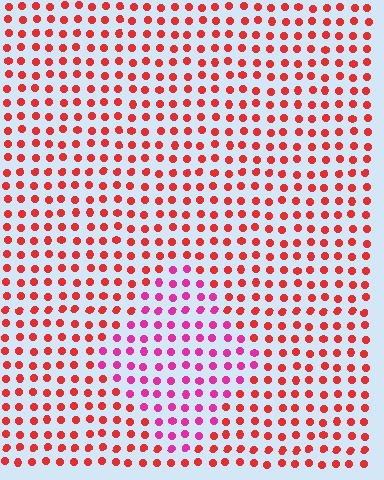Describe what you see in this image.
The image is filled with small red elements in a uniform arrangement. A diamond-shaped region is visible where the elements are tinted to a slightly different hue, forming a subtle color boundary.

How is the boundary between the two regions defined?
The boundary is defined purely by a slight shift in hue (about 39 degrees). Spacing, size, and orientation are identical on both sides.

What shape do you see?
I see a diamond.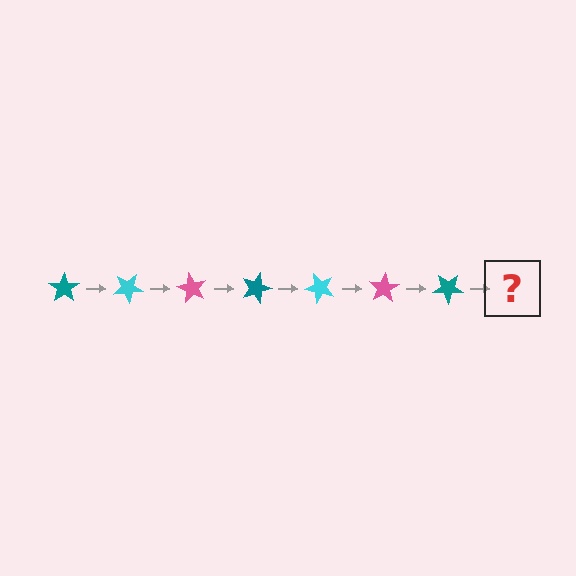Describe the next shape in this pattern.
It should be a cyan star, rotated 210 degrees from the start.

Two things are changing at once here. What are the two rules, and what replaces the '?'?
The two rules are that it rotates 30 degrees each step and the color cycles through teal, cyan, and pink. The '?' should be a cyan star, rotated 210 degrees from the start.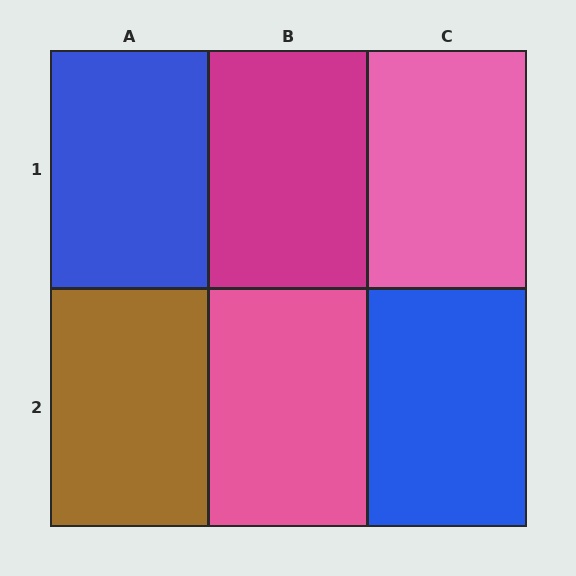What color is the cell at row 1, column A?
Blue.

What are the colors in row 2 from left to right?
Brown, pink, blue.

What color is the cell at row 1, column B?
Magenta.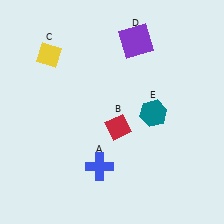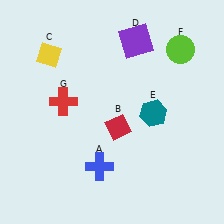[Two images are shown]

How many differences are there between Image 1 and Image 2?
There are 2 differences between the two images.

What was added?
A lime circle (F), a red cross (G) were added in Image 2.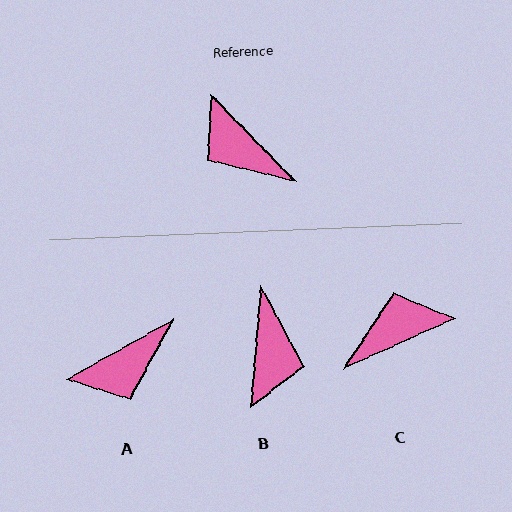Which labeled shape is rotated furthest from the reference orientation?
B, about 131 degrees away.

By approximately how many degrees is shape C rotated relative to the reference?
Approximately 110 degrees clockwise.